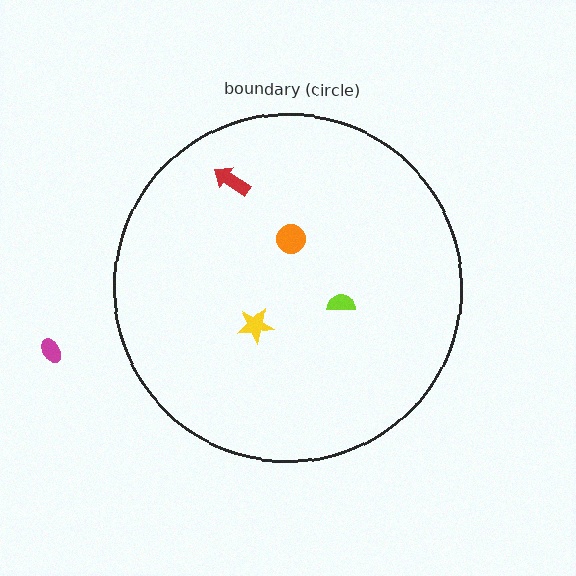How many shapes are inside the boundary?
4 inside, 1 outside.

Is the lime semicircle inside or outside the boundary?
Inside.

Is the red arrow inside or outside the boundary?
Inside.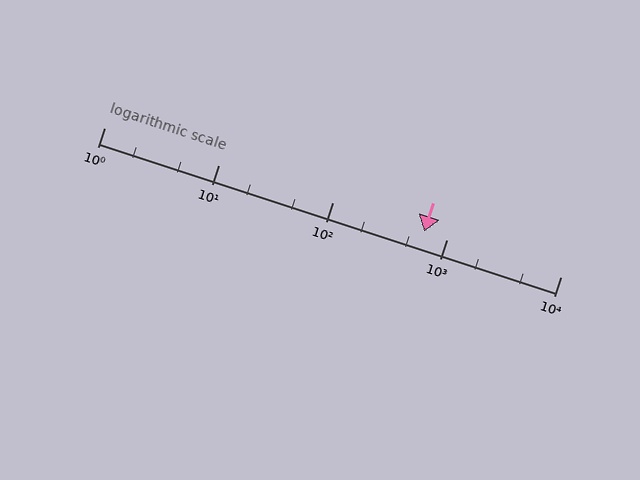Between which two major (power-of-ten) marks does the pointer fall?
The pointer is between 100 and 1000.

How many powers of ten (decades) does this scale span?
The scale spans 4 decades, from 1 to 10000.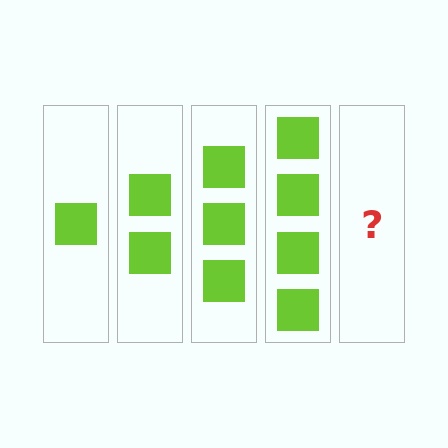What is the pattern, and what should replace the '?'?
The pattern is that each step adds one more square. The '?' should be 5 squares.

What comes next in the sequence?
The next element should be 5 squares.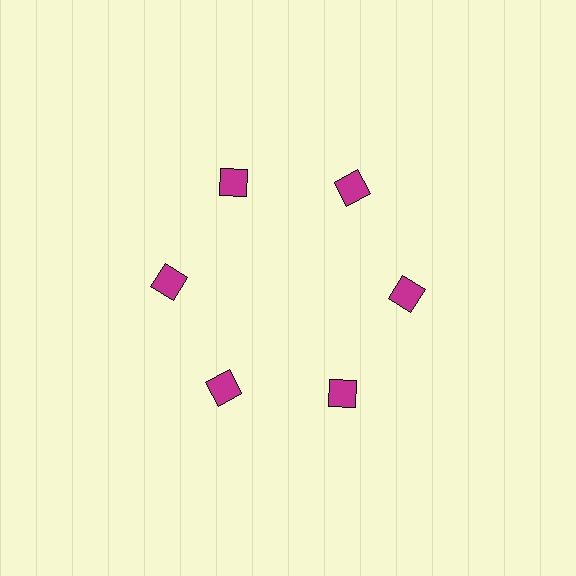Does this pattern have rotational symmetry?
Yes, this pattern has 6-fold rotational symmetry. It looks the same after rotating 60 degrees around the center.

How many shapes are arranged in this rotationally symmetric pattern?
There are 6 shapes, arranged in 6 groups of 1.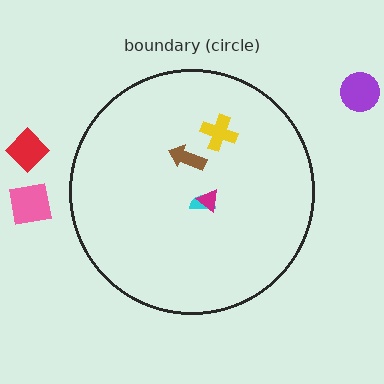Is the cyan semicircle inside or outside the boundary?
Inside.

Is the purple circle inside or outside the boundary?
Outside.